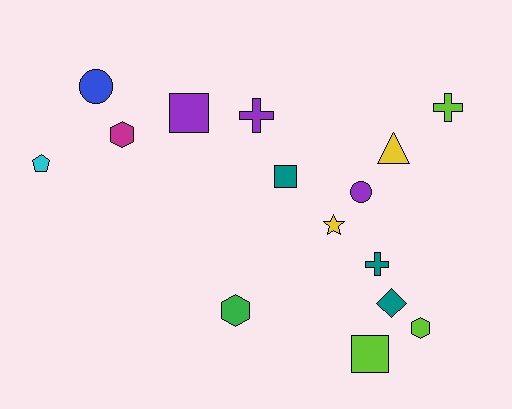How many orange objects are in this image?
There are no orange objects.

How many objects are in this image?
There are 15 objects.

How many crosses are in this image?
There are 3 crosses.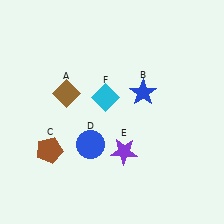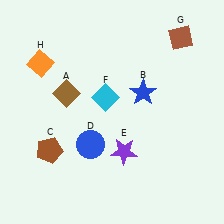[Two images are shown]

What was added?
A brown diamond (G), an orange diamond (H) were added in Image 2.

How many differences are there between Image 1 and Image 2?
There are 2 differences between the two images.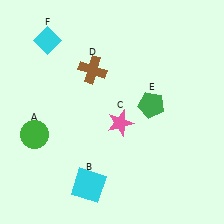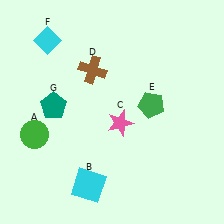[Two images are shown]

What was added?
A teal pentagon (G) was added in Image 2.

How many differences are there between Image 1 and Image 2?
There is 1 difference between the two images.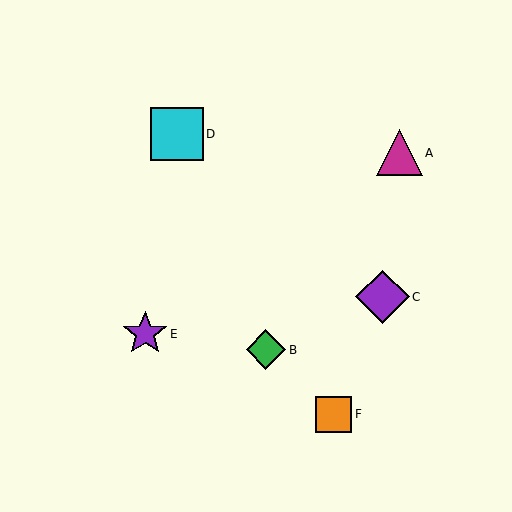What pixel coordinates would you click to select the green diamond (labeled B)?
Click at (266, 350) to select the green diamond B.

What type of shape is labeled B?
Shape B is a green diamond.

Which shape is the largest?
The purple diamond (labeled C) is the largest.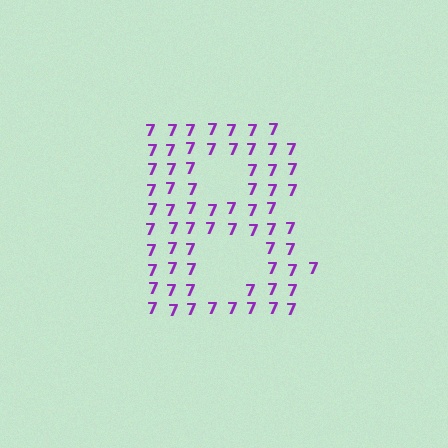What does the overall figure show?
The overall figure shows the letter B.